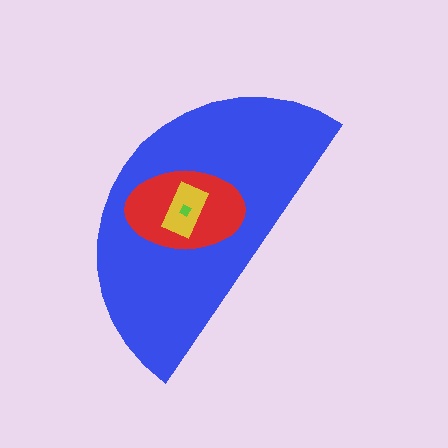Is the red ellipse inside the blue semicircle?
Yes.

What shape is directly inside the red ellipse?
The yellow rectangle.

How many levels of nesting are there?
4.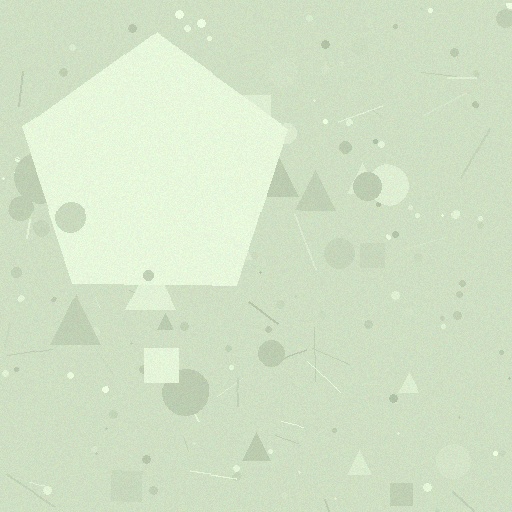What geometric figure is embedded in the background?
A pentagon is embedded in the background.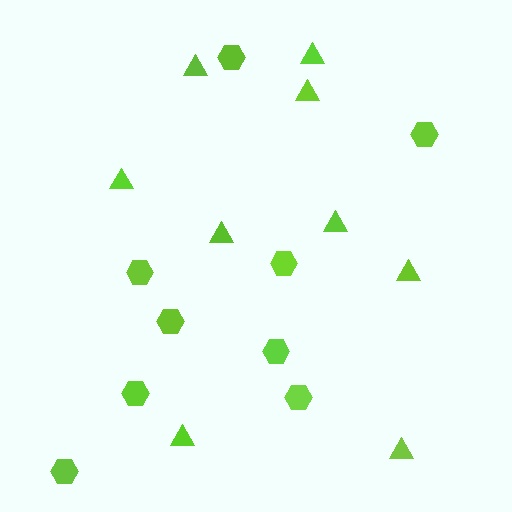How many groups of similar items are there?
There are 2 groups: one group of triangles (9) and one group of hexagons (9).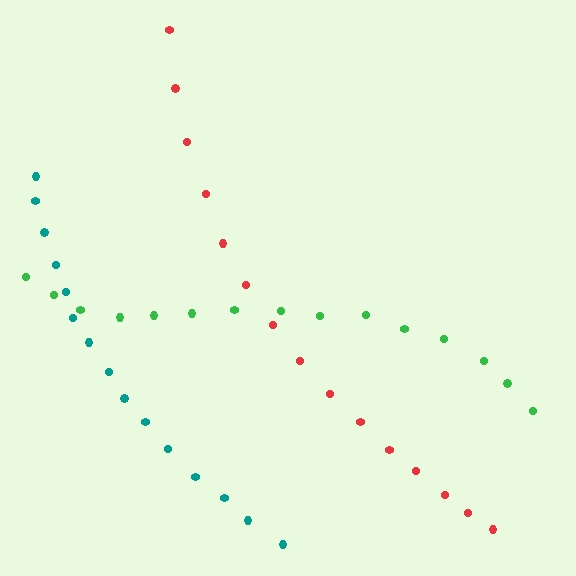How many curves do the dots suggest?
There are 3 distinct paths.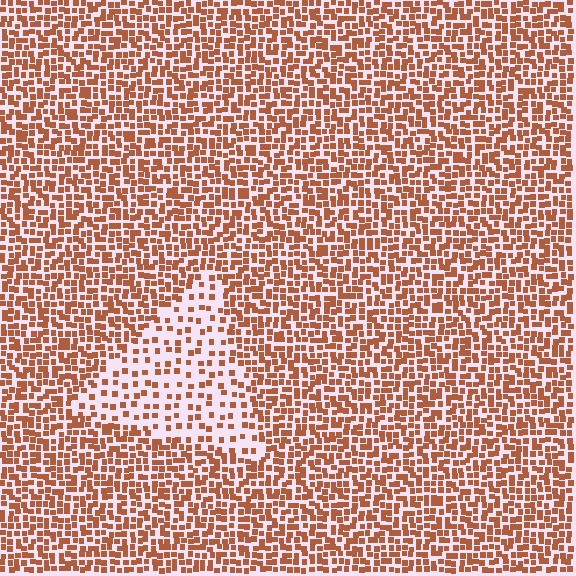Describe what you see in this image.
The image contains small brown elements arranged at two different densities. A triangle-shaped region is visible where the elements are less densely packed than the surrounding area.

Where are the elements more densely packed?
The elements are more densely packed outside the triangle boundary.